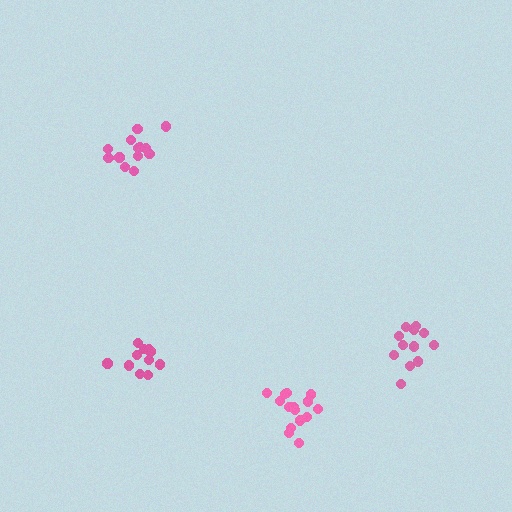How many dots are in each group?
Group 1: 11 dots, Group 2: 15 dots, Group 3: 13 dots, Group 4: 13 dots (52 total).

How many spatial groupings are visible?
There are 4 spatial groupings.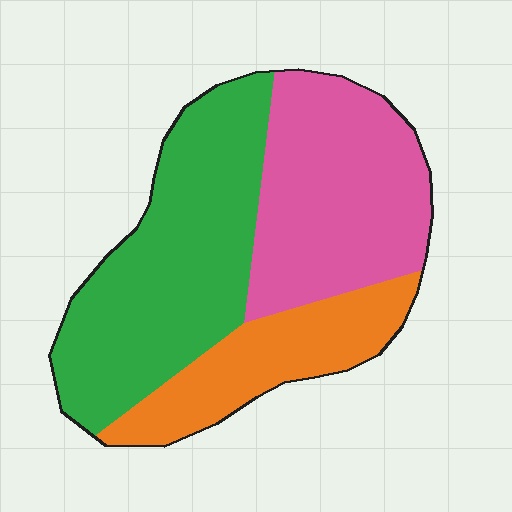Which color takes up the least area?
Orange, at roughly 20%.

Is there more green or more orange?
Green.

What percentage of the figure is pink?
Pink covers about 35% of the figure.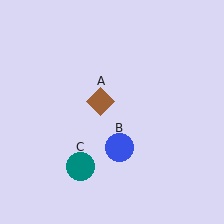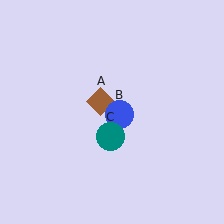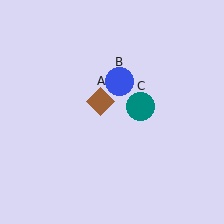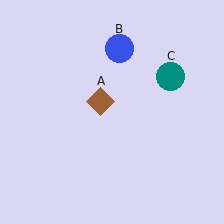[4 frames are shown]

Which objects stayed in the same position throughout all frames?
Brown diamond (object A) remained stationary.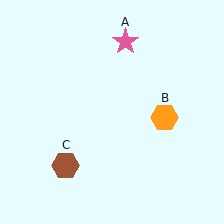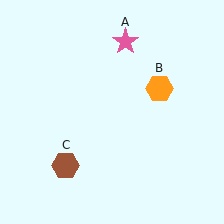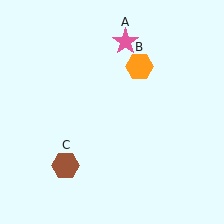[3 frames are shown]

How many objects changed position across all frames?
1 object changed position: orange hexagon (object B).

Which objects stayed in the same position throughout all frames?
Pink star (object A) and brown hexagon (object C) remained stationary.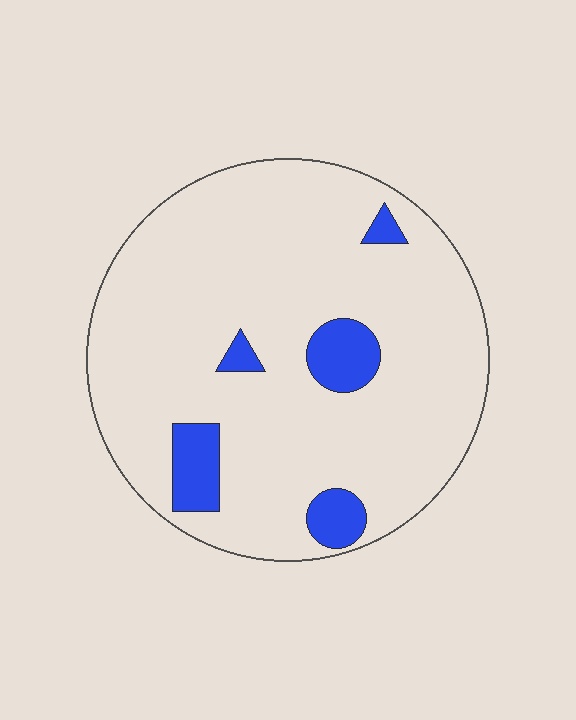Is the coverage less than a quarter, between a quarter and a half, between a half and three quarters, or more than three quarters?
Less than a quarter.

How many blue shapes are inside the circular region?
5.